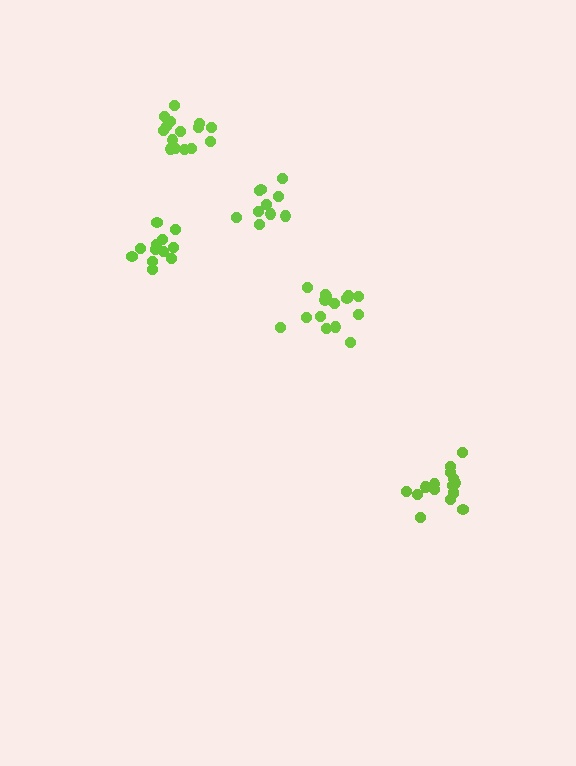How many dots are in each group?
Group 1: 15 dots, Group 2: 16 dots, Group 3: 10 dots, Group 4: 12 dots, Group 5: 15 dots (68 total).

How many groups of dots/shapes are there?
There are 5 groups.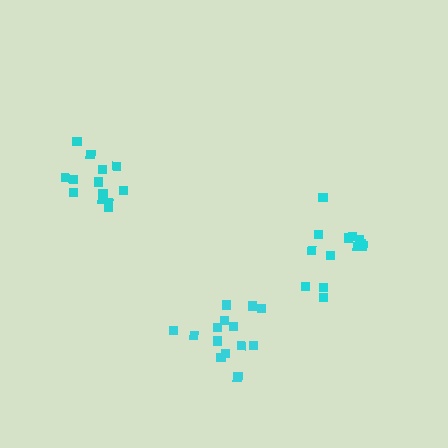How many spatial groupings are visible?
There are 3 spatial groupings.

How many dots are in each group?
Group 1: 13 dots, Group 2: 14 dots, Group 3: 14 dots (41 total).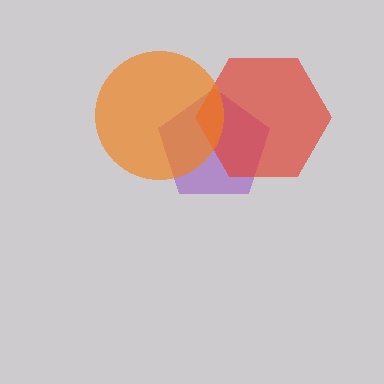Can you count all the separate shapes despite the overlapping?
Yes, there are 3 separate shapes.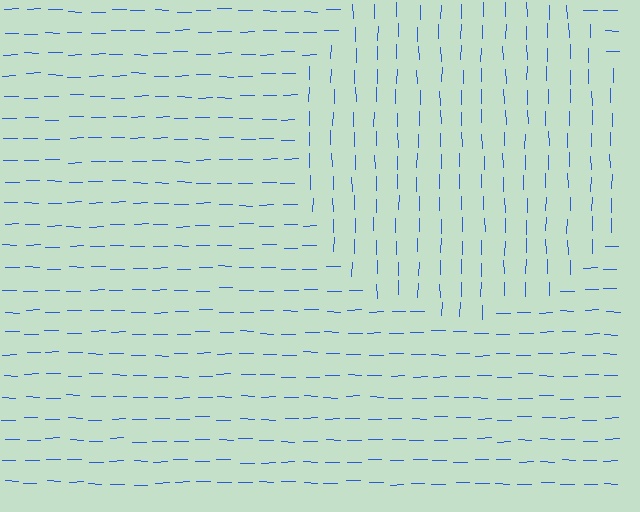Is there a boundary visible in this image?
Yes, there is a texture boundary formed by a change in line orientation.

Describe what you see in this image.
The image is filled with small blue line segments. A circle region in the image has lines oriented differently from the surrounding lines, creating a visible texture boundary.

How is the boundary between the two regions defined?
The boundary is defined purely by a change in line orientation (approximately 90 degrees difference). All lines are the same color and thickness.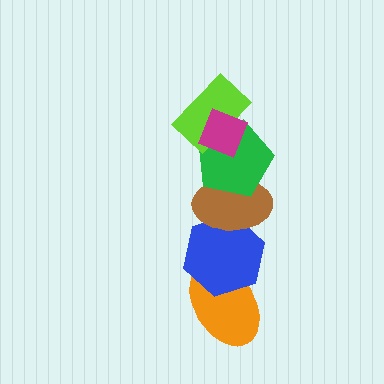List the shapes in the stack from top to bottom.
From top to bottom: the magenta diamond, the lime rectangle, the green pentagon, the brown ellipse, the blue hexagon, the orange ellipse.